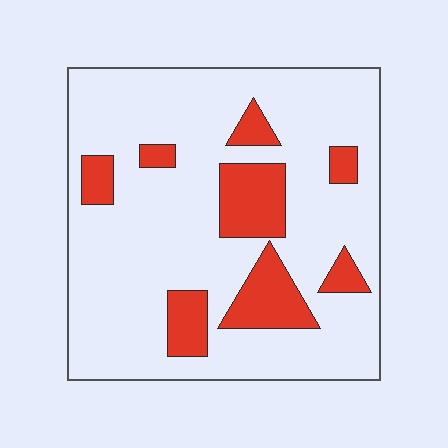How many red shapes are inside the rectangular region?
8.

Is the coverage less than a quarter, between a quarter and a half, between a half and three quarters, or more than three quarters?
Less than a quarter.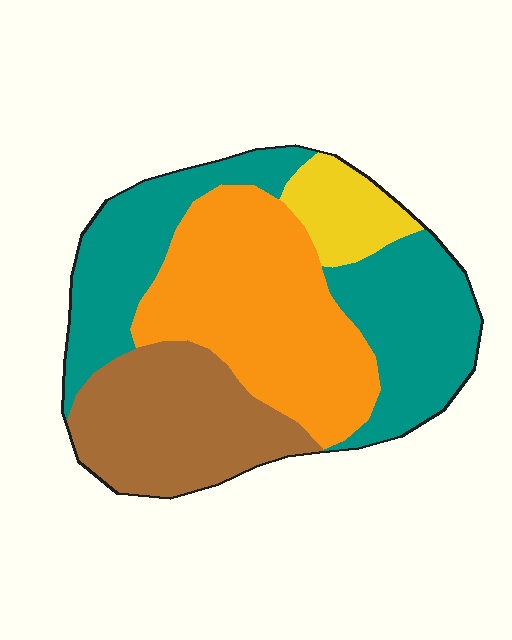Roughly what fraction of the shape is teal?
Teal takes up between a quarter and a half of the shape.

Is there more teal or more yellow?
Teal.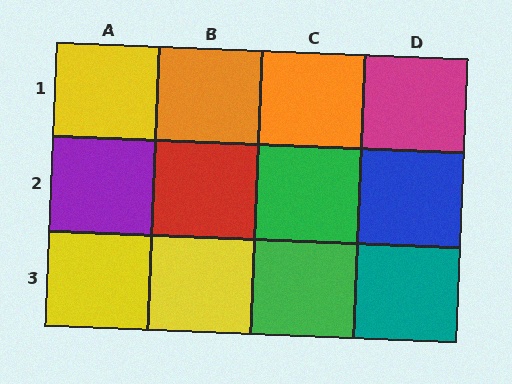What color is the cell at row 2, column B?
Red.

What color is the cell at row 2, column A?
Purple.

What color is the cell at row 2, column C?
Green.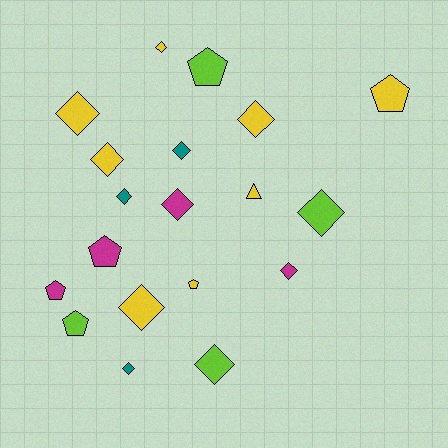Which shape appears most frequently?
Diamond, with 12 objects.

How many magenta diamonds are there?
There are 2 magenta diamonds.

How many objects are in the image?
There are 19 objects.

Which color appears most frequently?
Yellow, with 8 objects.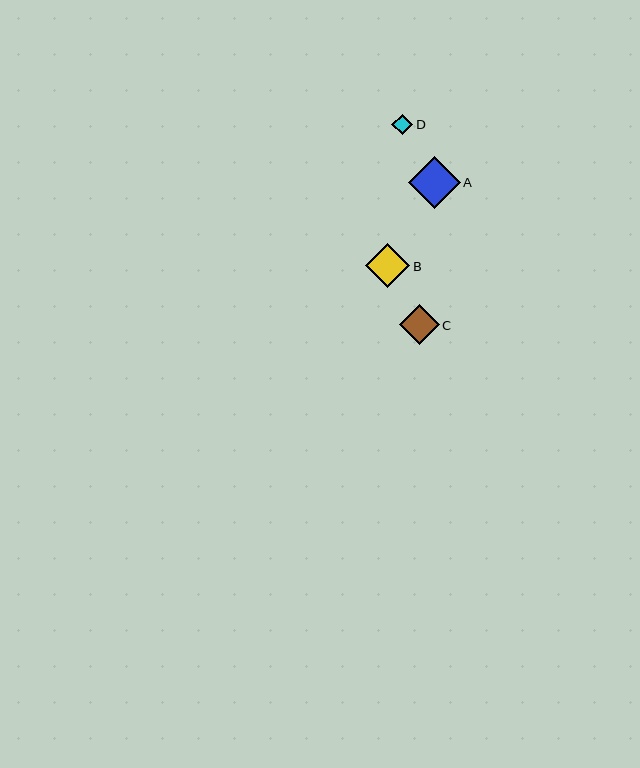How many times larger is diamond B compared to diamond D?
Diamond B is approximately 2.1 times the size of diamond D.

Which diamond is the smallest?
Diamond D is the smallest with a size of approximately 21 pixels.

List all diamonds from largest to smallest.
From largest to smallest: A, B, C, D.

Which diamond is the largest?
Diamond A is the largest with a size of approximately 51 pixels.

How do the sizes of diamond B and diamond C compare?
Diamond B and diamond C are approximately the same size.